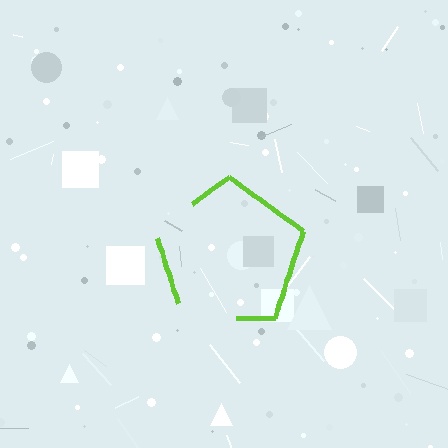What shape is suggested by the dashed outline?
The dashed outline suggests a pentagon.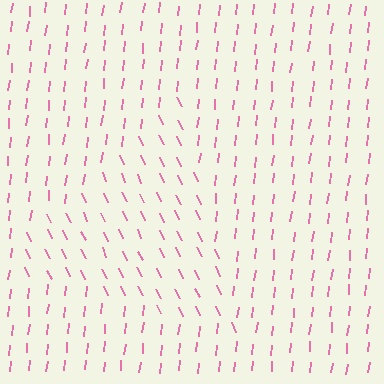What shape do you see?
I see a triangle.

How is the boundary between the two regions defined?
The boundary is defined purely by a change in line orientation (approximately 31 degrees difference). All lines are the same color and thickness.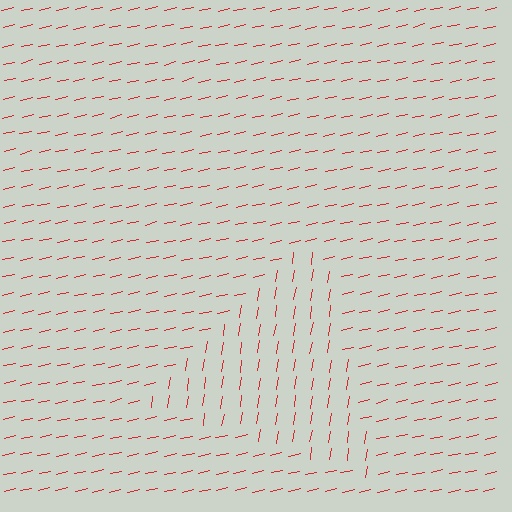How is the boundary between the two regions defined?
The boundary is defined purely by a change in line orientation (approximately 68 degrees difference). All lines are the same color and thickness.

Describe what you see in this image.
The image is filled with small red line segments. A triangle region in the image has lines oriented differently from the surrounding lines, creating a visible texture boundary.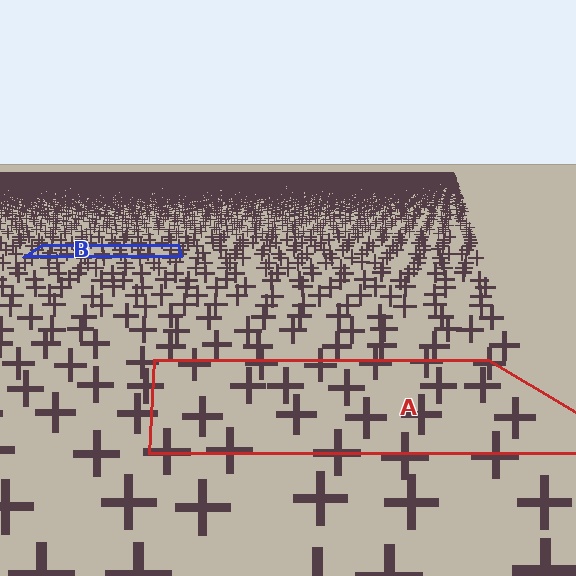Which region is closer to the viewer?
Region A is closer. The texture elements there are larger and more spread out.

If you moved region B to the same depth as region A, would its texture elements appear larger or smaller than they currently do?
They would appear larger. At a closer depth, the same texture elements are projected at a bigger on-screen size.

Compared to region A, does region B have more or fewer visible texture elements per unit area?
Region B has more texture elements per unit area — they are packed more densely because it is farther away.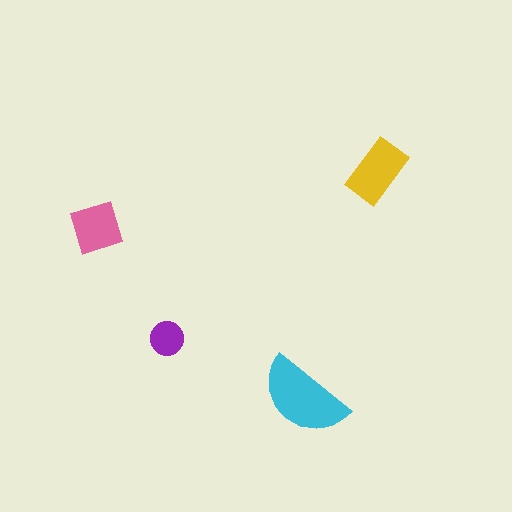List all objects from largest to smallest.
The cyan semicircle, the yellow rectangle, the pink diamond, the purple circle.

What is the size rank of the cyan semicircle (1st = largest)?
1st.